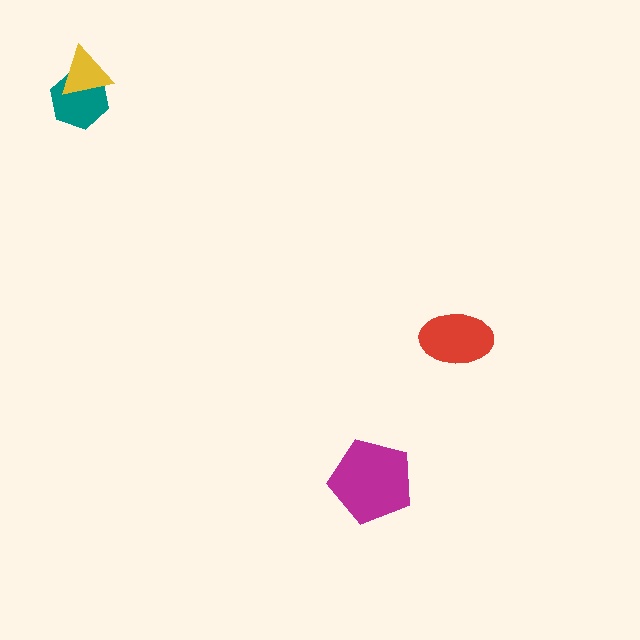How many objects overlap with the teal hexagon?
1 object overlaps with the teal hexagon.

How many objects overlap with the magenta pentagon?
0 objects overlap with the magenta pentagon.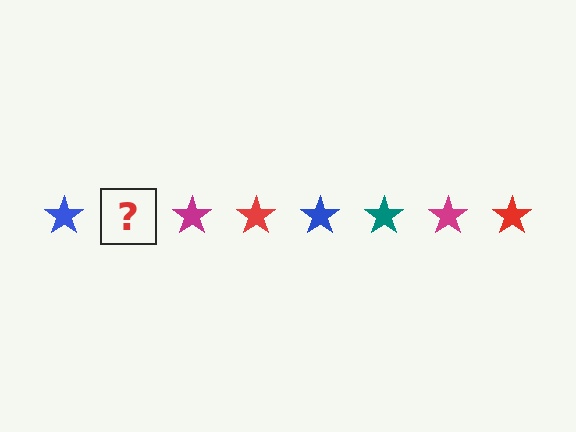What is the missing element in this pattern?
The missing element is a teal star.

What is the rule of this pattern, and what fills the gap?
The rule is that the pattern cycles through blue, teal, magenta, red stars. The gap should be filled with a teal star.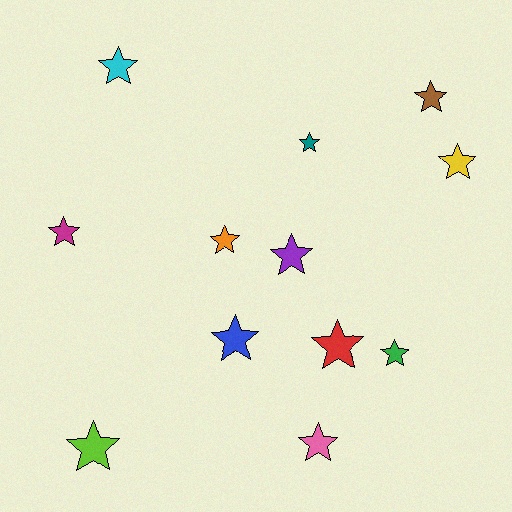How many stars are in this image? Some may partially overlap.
There are 12 stars.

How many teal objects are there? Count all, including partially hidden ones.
There is 1 teal object.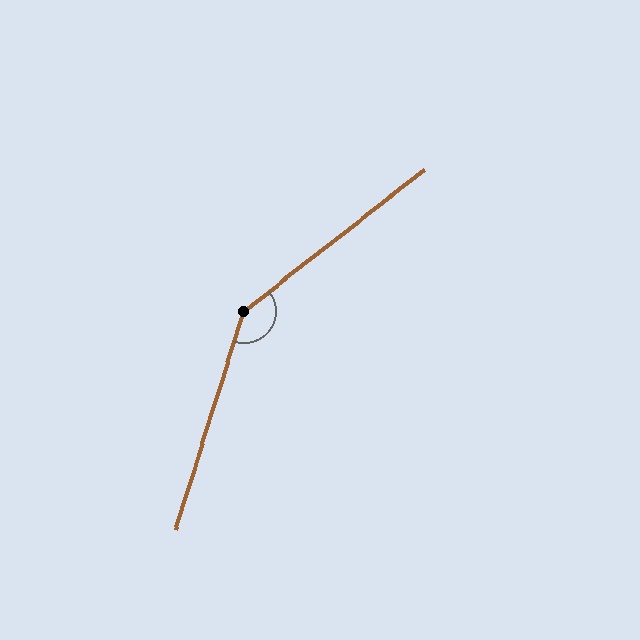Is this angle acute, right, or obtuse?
It is obtuse.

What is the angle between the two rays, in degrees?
Approximately 146 degrees.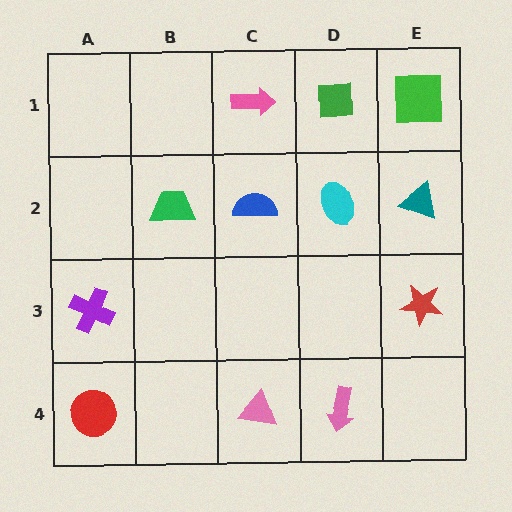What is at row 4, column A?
A red circle.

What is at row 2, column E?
A teal triangle.